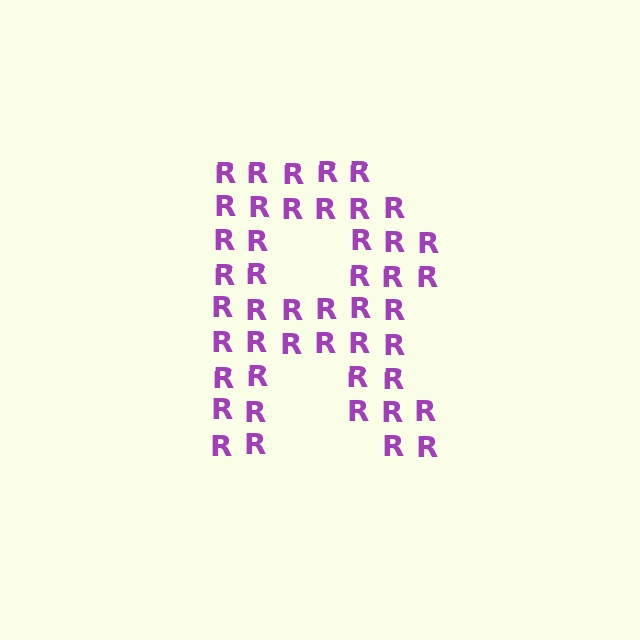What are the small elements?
The small elements are letter R's.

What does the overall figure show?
The overall figure shows the letter R.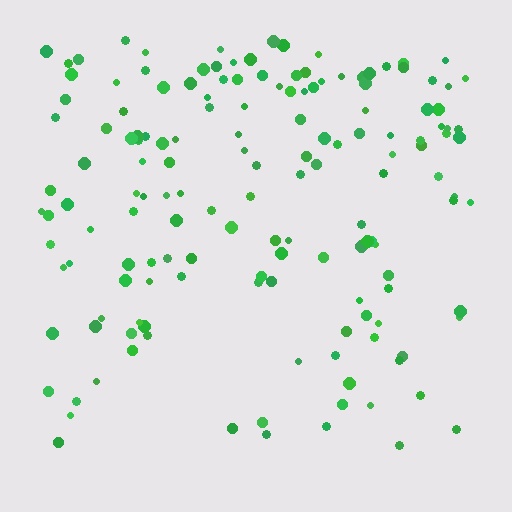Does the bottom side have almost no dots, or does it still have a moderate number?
Still a moderate number, just noticeably fewer than the top.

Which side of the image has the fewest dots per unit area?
The bottom.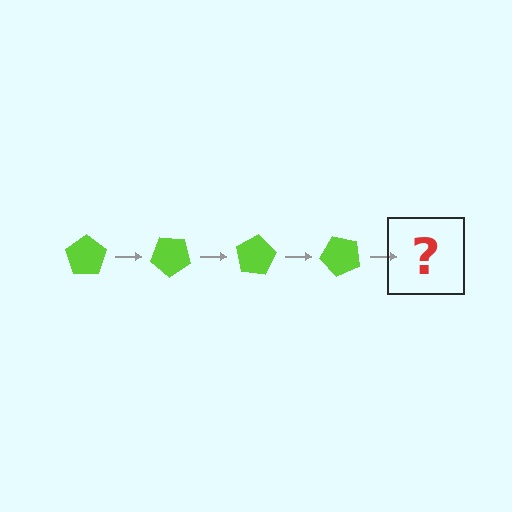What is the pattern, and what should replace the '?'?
The pattern is that the pentagon rotates 40 degrees each step. The '?' should be a lime pentagon rotated 160 degrees.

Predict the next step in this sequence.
The next step is a lime pentagon rotated 160 degrees.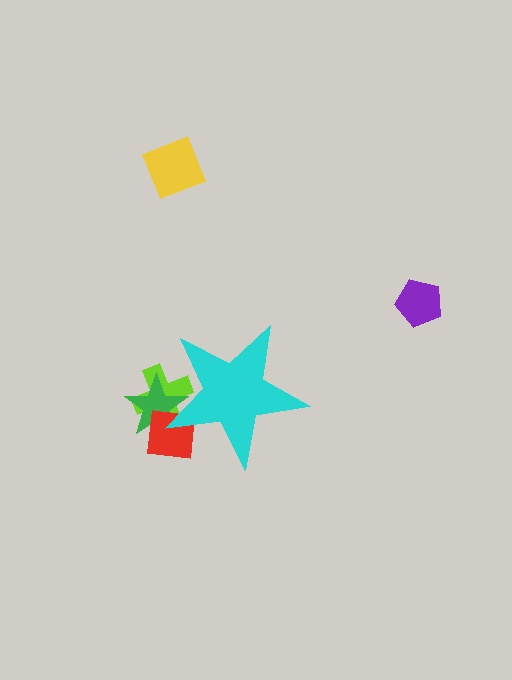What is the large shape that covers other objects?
A cyan star.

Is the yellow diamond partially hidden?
No, the yellow diamond is fully visible.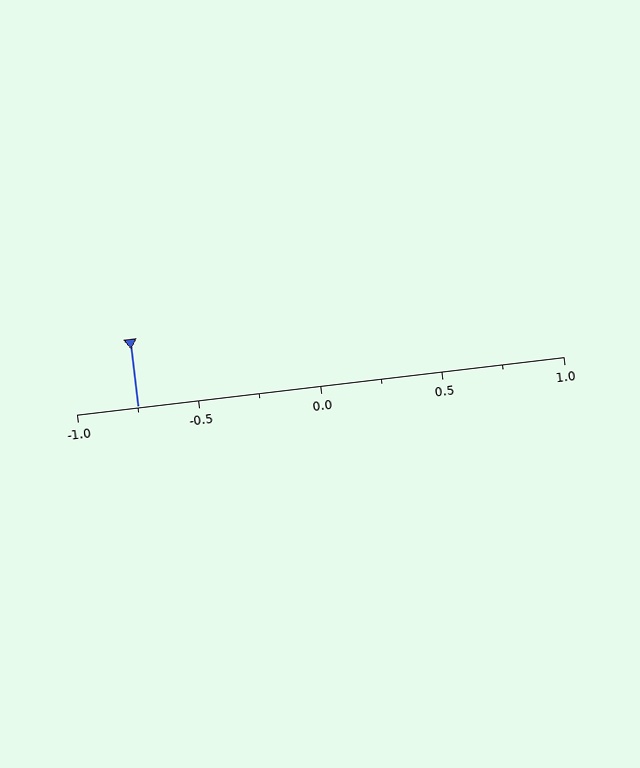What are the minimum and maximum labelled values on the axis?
The axis runs from -1.0 to 1.0.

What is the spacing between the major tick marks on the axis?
The major ticks are spaced 0.5 apart.